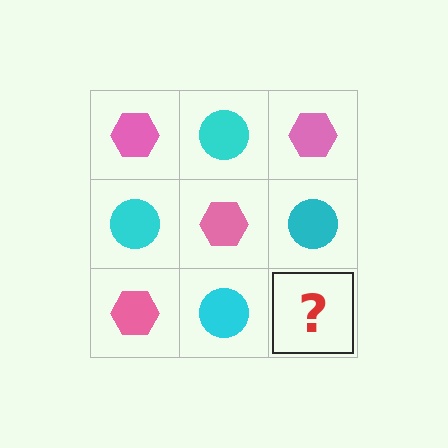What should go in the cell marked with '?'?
The missing cell should contain a pink hexagon.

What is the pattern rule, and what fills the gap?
The rule is that it alternates pink hexagon and cyan circle in a checkerboard pattern. The gap should be filled with a pink hexagon.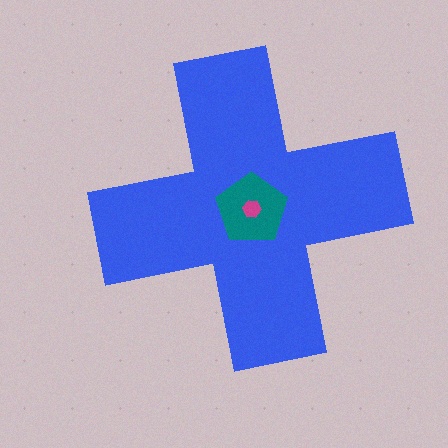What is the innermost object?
The magenta hexagon.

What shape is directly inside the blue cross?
The teal pentagon.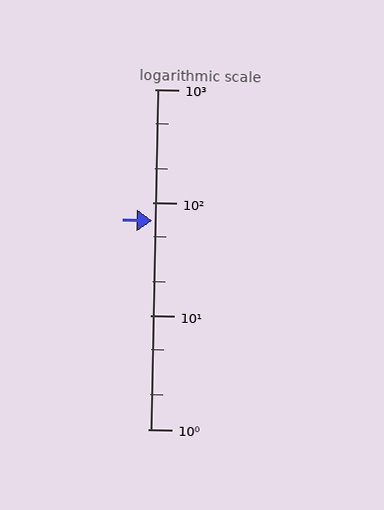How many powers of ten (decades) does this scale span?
The scale spans 3 decades, from 1 to 1000.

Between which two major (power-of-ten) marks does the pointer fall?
The pointer is between 10 and 100.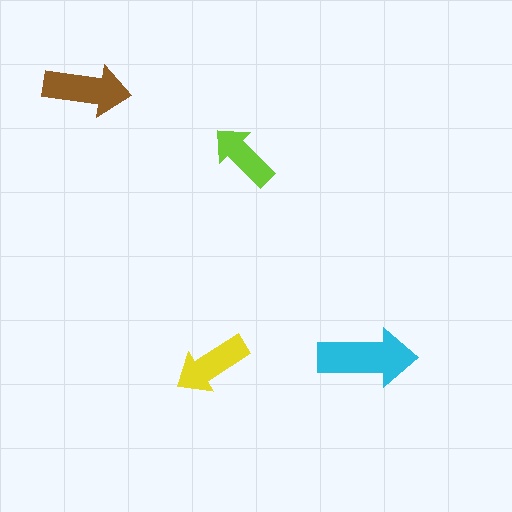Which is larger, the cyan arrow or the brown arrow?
The cyan one.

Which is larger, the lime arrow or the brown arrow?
The brown one.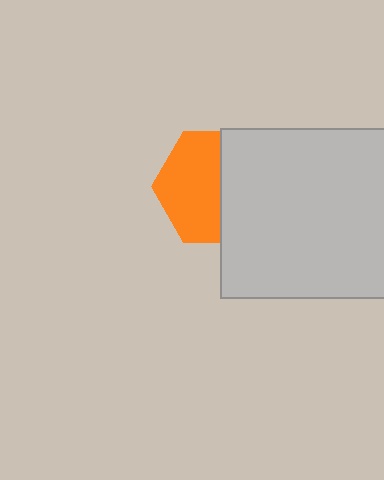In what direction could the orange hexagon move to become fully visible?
The orange hexagon could move left. That would shift it out from behind the light gray rectangle entirely.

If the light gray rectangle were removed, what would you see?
You would see the complete orange hexagon.